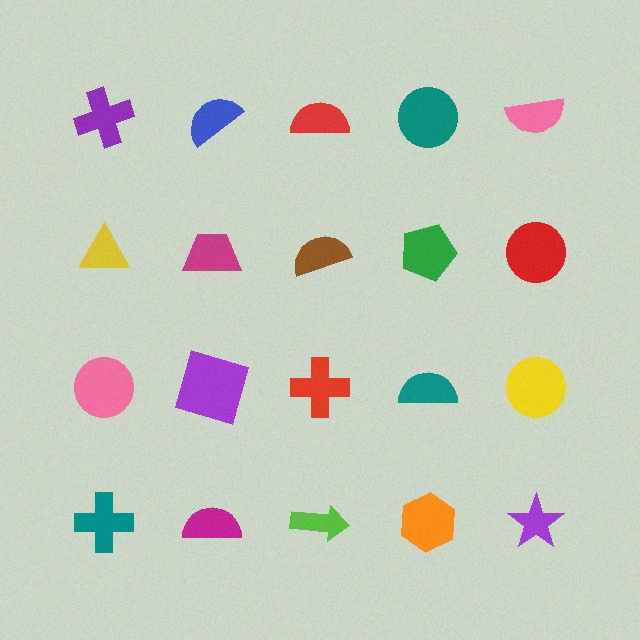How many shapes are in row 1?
5 shapes.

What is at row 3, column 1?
A pink circle.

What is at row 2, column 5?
A red circle.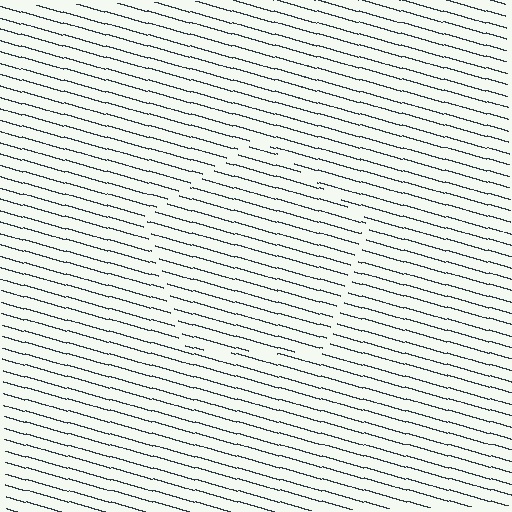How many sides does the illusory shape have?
5 sides — the line-ends trace a pentagon.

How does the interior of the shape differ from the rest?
The interior of the shape contains the same grating, shifted by half a period — the contour is defined by the phase discontinuity where line-ends from the inner and outer gratings abut.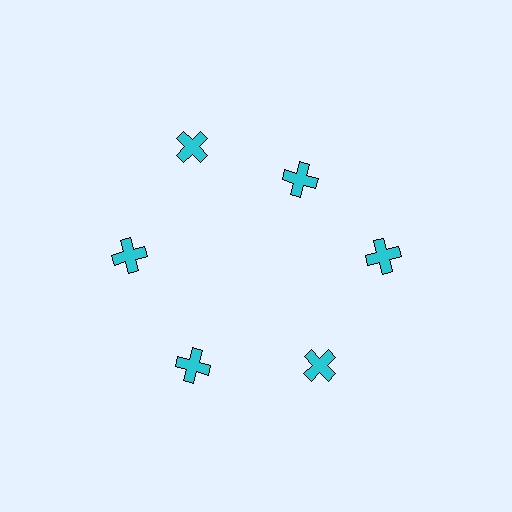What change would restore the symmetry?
The symmetry would be restored by moving it outward, back onto the ring so that all 6 crosses sit at equal angles and equal distance from the center.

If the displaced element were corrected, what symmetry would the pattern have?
It would have 6-fold rotational symmetry — the pattern would map onto itself every 60 degrees.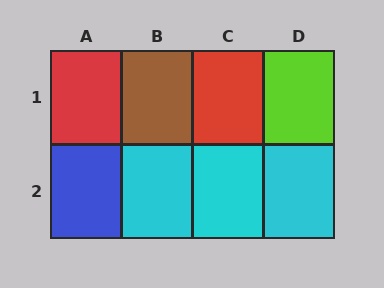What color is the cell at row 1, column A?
Red.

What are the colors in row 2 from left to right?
Blue, cyan, cyan, cyan.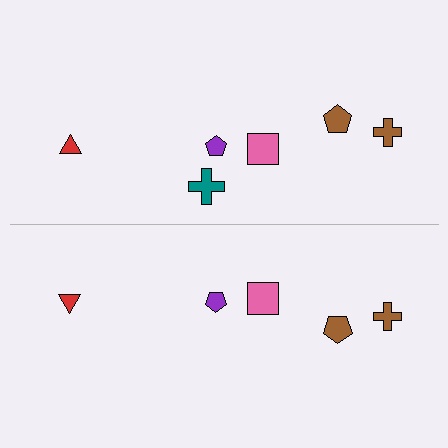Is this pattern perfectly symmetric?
No, the pattern is not perfectly symmetric. A teal cross is missing from the bottom side.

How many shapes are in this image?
There are 11 shapes in this image.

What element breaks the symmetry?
A teal cross is missing from the bottom side.